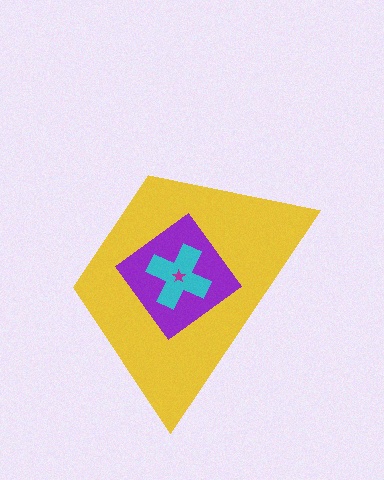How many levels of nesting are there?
4.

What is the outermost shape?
The yellow trapezoid.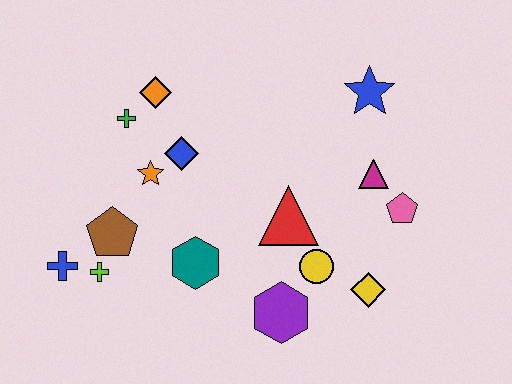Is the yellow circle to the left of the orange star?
No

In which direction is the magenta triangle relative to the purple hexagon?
The magenta triangle is above the purple hexagon.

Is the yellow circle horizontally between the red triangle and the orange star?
No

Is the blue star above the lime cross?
Yes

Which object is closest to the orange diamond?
The green cross is closest to the orange diamond.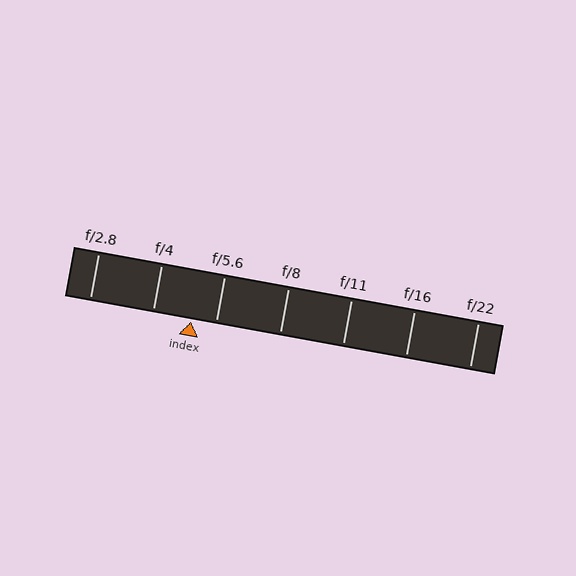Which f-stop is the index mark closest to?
The index mark is closest to f/5.6.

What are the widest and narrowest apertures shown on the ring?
The widest aperture shown is f/2.8 and the narrowest is f/22.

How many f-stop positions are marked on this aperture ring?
There are 7 f-stop positions marked.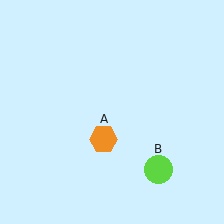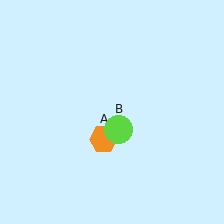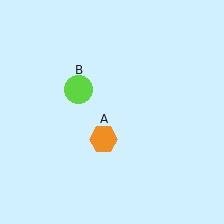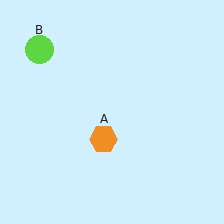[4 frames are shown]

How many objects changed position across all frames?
1 object changed position: lime circle (object B).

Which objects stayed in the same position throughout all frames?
Orange hexagon (object A) remained stationary.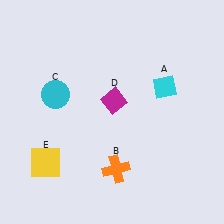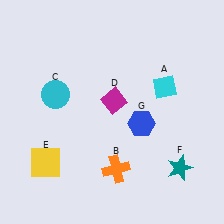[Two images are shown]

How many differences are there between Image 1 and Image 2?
There are 2 differences between the two images.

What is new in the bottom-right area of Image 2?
A blue hexagon (G) was added in the bottom-right area of Image 2.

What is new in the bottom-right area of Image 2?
A teal star (F) was added in the bottom-right area of Image 2.